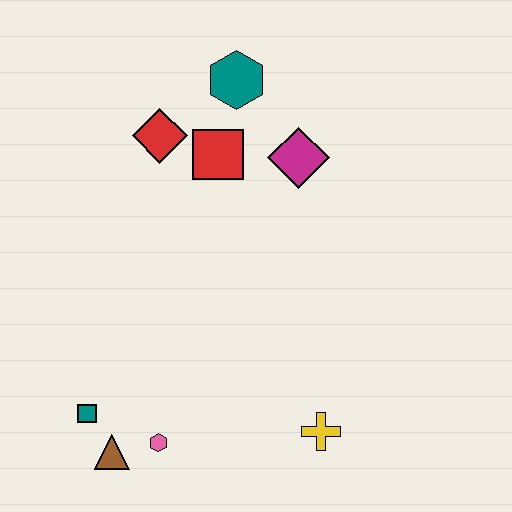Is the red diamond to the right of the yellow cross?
No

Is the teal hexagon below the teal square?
No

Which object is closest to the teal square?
The brown triangle is closest to the teal square.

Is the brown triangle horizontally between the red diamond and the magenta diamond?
No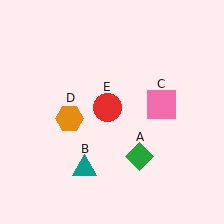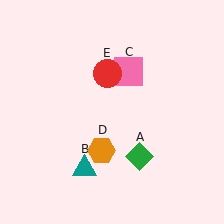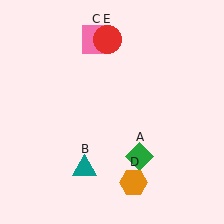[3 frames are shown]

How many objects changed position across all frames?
3 objects changed position: pink square (object C), orange hexagon (object D), red circle (object E).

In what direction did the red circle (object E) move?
The red circle (object E) moved up.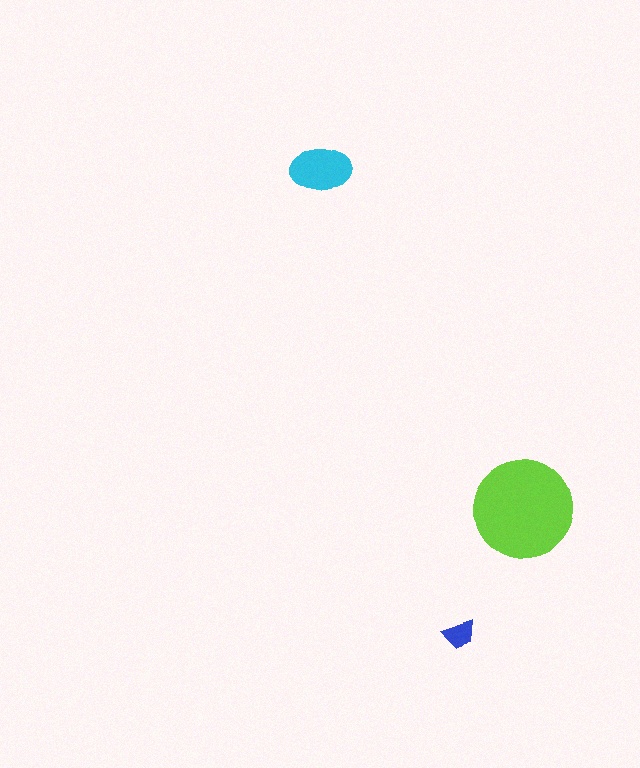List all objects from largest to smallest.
The lime circle, the cyan ellipse, the blue trapezoid.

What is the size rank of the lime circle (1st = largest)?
1st.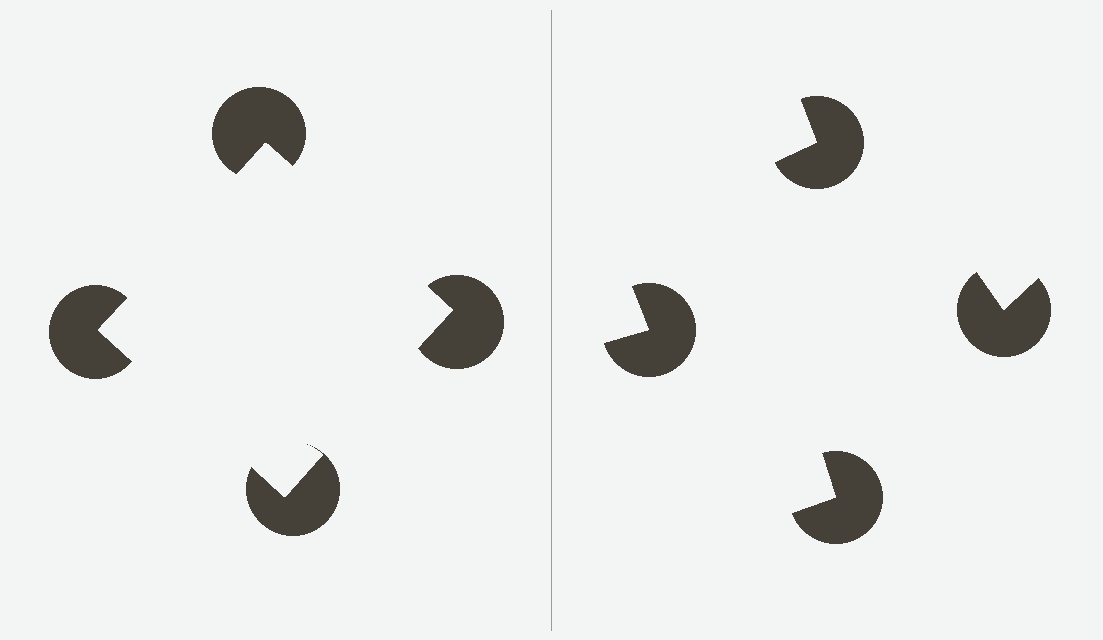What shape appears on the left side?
An illusory square.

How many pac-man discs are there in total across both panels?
8 — 4 on each side.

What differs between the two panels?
The pac-man discs are positioned identically on both sides; only the wedge orientations differ. On the left they align to a square; on the right they are misaligned.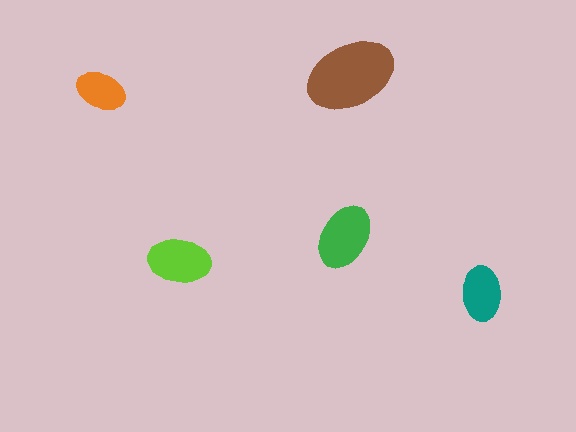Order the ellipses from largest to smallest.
the brown one, the green one, the lime one, the teal one, the orange one.